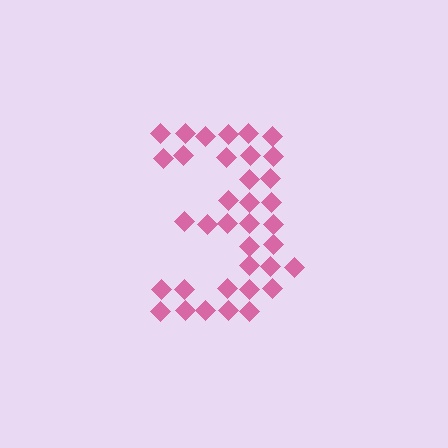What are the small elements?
The small elements are diamonds.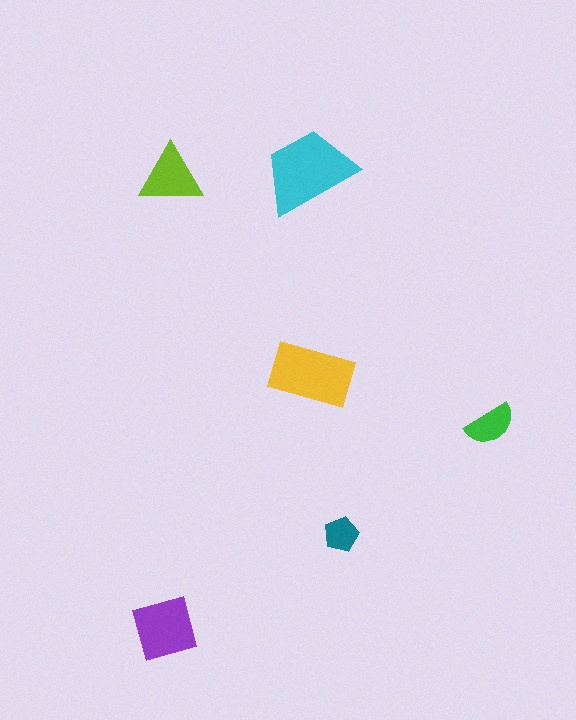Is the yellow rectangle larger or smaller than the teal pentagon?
Larger.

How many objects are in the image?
There are 6 objects in the image.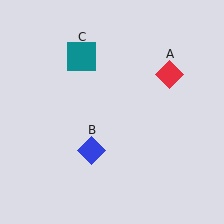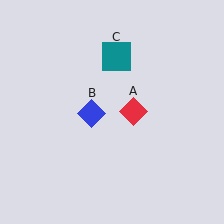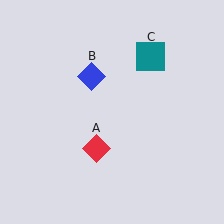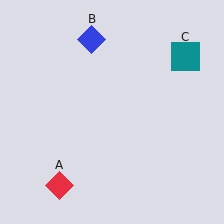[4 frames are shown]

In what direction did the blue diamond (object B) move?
The blue diamond (object B) moved up.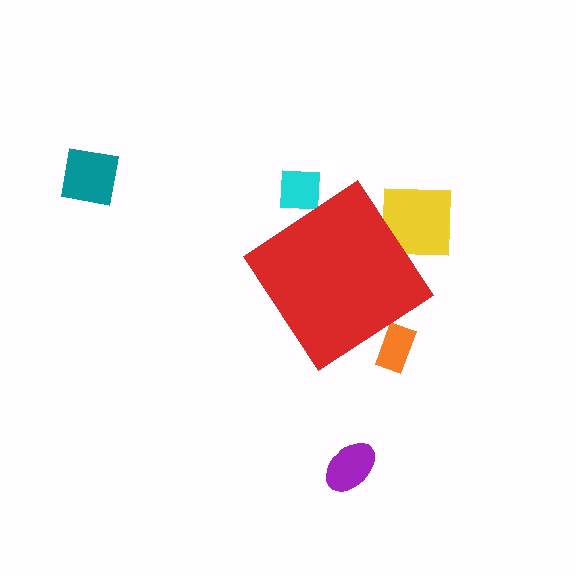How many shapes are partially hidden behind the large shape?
3 shapes are partially hidden.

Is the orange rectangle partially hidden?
Yes, the orange rectangle is partially hidden behind the red diamond.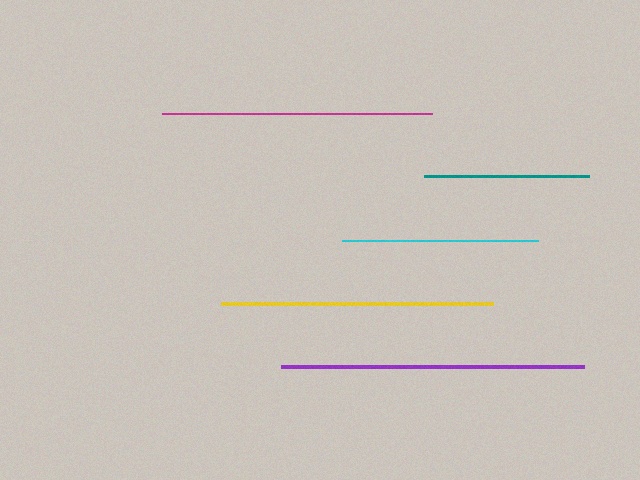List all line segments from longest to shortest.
From longest to shortest: purple, yellow, magenta, cyan, teal.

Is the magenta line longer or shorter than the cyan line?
The magenta line is longer than the cyan line.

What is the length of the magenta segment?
The magenta segment is approximately 271 pixels long.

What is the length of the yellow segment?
The yellow segment is approximately 272 pixels long.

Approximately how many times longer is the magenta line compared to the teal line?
The magenta line is approximately 1.6 times the length of the teal line.